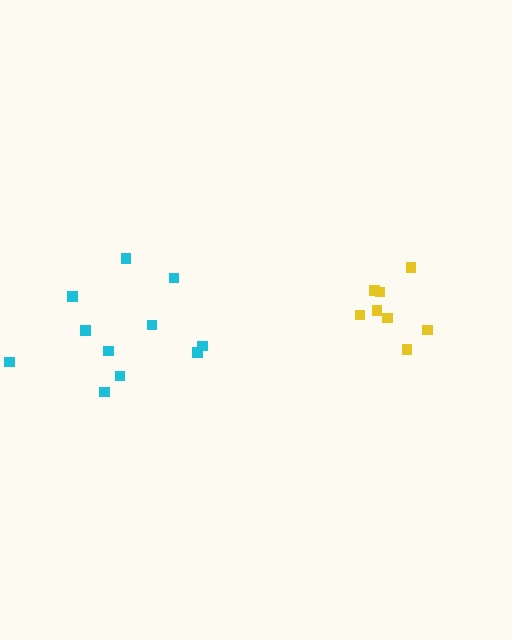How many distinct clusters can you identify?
There are 2 distinct clusters.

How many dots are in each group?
Group 1: 8 dots, Group 2: 11 dots (19 total).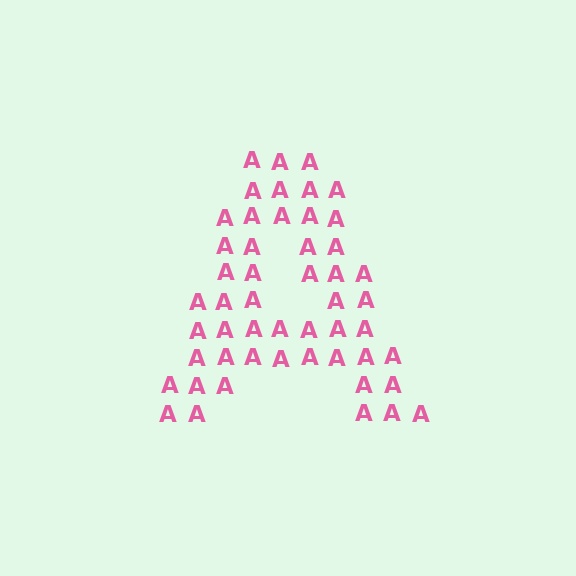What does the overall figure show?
The overall figure shows the letter A.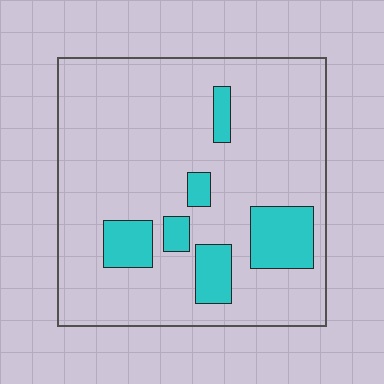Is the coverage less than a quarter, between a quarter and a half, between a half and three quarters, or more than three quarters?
Less than a quarter.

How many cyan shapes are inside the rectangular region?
6.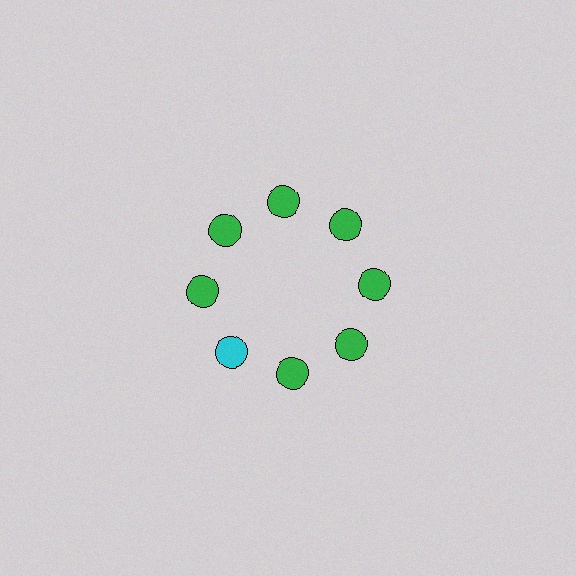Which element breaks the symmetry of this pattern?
The cyan circle at roughly the 8 o'clock position breaks the symmetry. All other shapes are green circles.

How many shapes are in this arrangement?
There are 8 shapes arranged in a ring pattern.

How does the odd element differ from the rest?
It has a different color: cyan instead of green.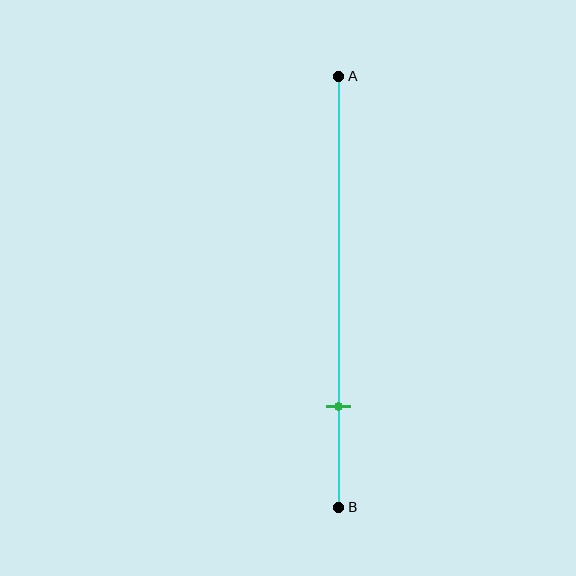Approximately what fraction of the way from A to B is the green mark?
The green mark is approximately 75% of the way from A to B.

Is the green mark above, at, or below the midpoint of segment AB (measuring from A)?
The green mark is below the midpoint of segment AB.